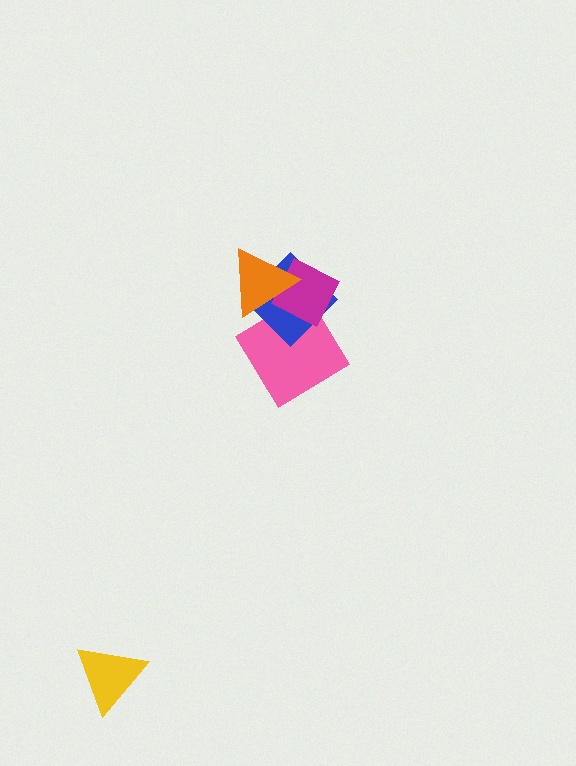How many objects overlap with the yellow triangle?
0 objects overlap with the yellow triangle.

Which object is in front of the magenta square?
The orange triangle is in front of the magenta square.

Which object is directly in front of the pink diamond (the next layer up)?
The blue diamond is directly in front of the pink diamond.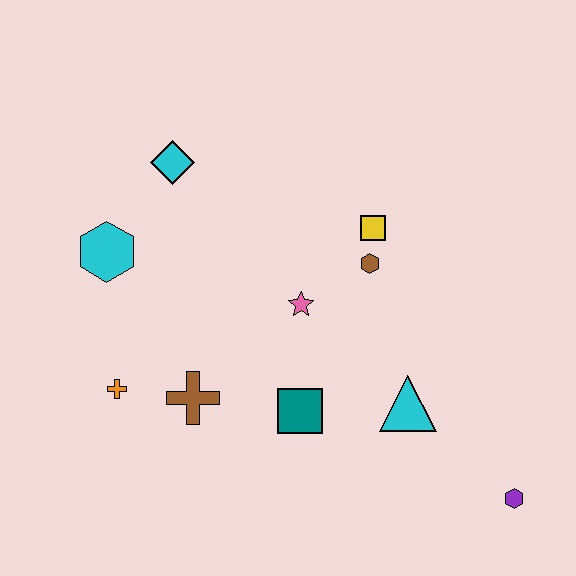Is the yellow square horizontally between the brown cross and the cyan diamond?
No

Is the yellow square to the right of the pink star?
Yes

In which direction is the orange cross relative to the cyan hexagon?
The orange cross is below the cyan hexagon.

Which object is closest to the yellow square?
The brown hexagon is closest to the yellow square.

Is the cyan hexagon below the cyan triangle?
No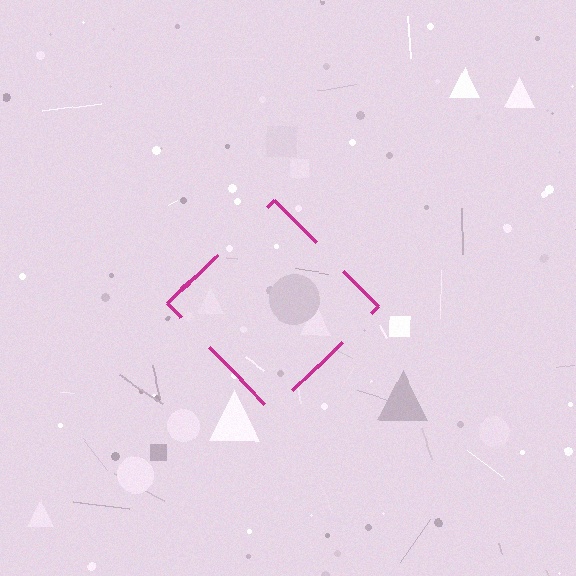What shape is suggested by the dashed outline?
The dashed outline suggests a diamond.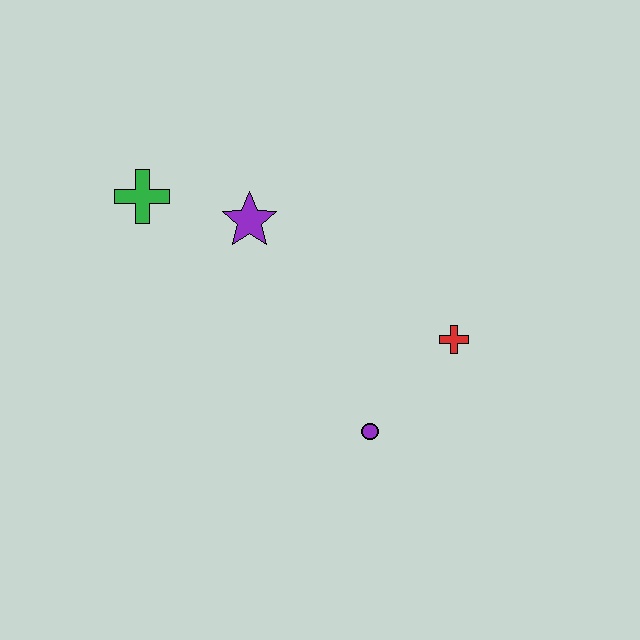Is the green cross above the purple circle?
Yes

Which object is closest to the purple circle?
The red cross is closest to the purple circle.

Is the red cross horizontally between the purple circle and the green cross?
No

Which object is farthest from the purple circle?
The green cross is farthest from the purple circle.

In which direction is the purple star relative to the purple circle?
The purple star is above the purple circle.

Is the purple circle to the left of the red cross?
Yes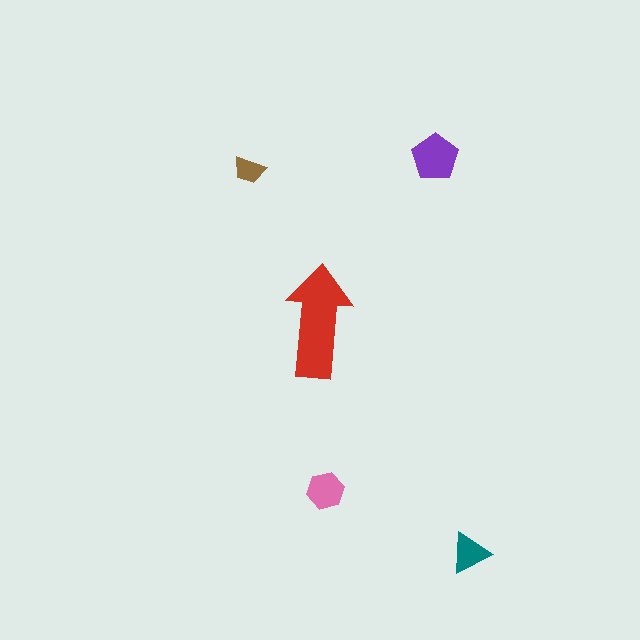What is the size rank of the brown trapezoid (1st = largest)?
5th.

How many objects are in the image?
There are 5 objects in the image.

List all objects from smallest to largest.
The brown trapezoid, the teal triangle, the pink hexagon, the purple pentagon, the red arrow.